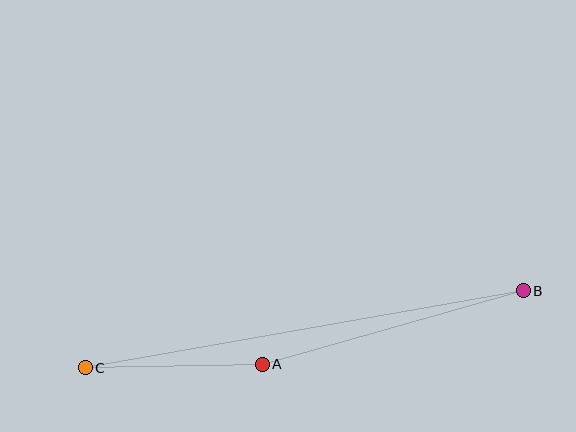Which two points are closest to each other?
Points A and C are closest to each other.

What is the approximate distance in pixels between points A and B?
The distance between A and B is approximately 271 pixels.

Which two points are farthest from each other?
Points B and C are farthest from each other.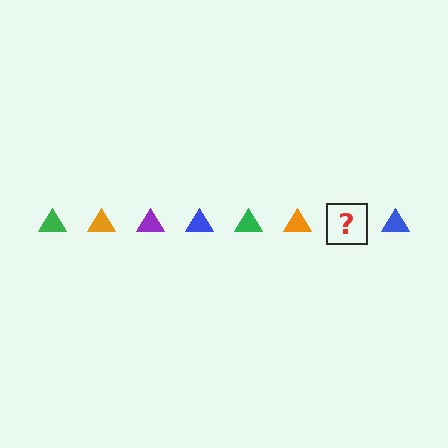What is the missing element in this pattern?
The missing element is a purple triangle.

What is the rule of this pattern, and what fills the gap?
The rule is that the pattern cycles through green, orange, purple, blue triangles. The gap should be filled with a purple triangle.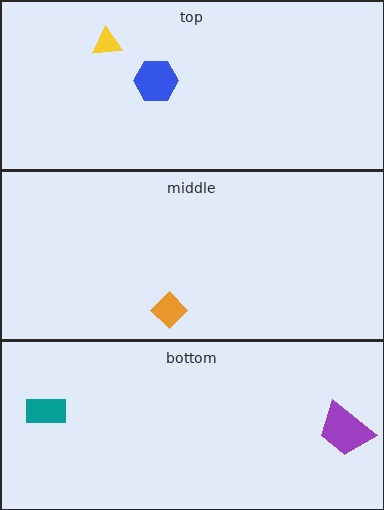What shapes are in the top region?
The blue hexagon, the yellow triangle.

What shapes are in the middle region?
The orange diamond.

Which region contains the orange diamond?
The middle region.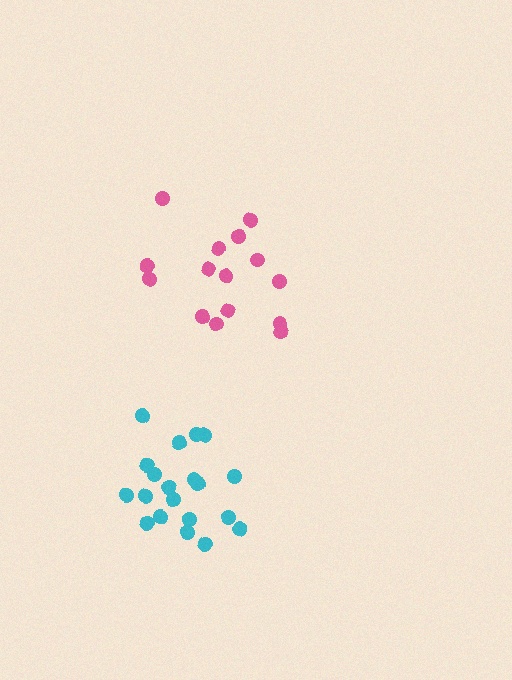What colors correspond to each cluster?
The clusters are colored: pink, cyan.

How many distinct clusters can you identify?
There are 2 distinct clusters.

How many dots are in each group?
Group 1: 15 dots, Group 2: 20 dots (35 total).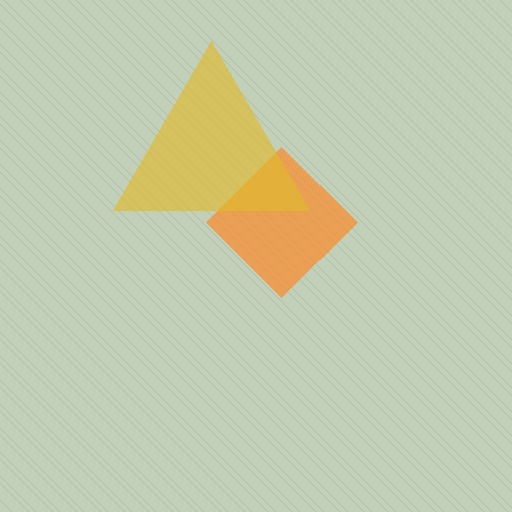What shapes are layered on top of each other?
The layered shapes are: an orange diamond, a yellow triangle.